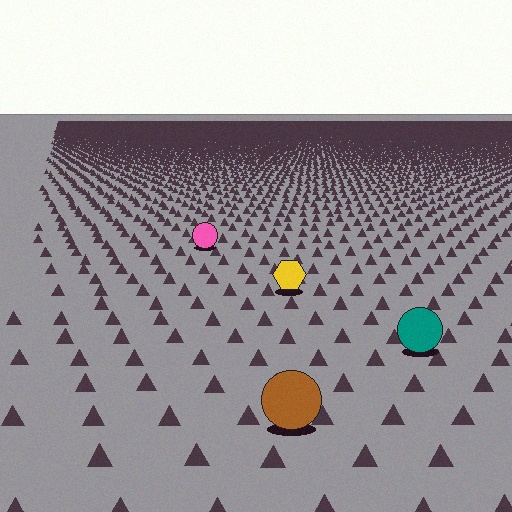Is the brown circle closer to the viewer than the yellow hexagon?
Yes. The brown circle is closer — you can tell from the texture gradient: the ground texture is coarser near it.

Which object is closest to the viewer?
The brown circle is closest. The texture marks near it are larger and more spread out.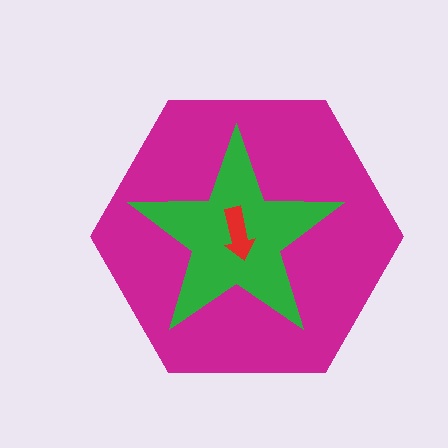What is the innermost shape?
The red arrow.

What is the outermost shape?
The magenta hexagon.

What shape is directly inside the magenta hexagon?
The green star.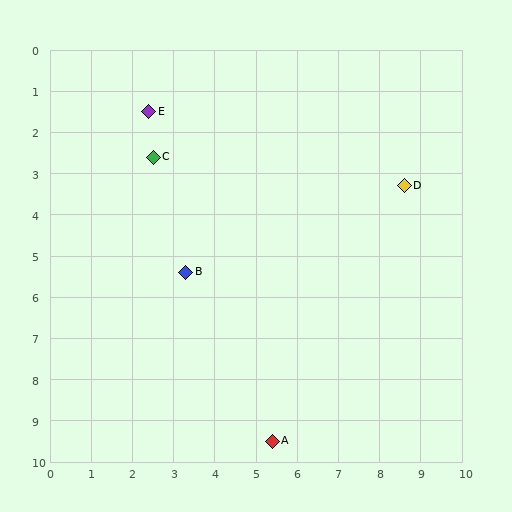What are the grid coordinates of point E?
Point E is at approximately (2.4, 1.5).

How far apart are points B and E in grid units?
Points B and E are about 4.0 grid units apart.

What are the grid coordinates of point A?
Point A is at approximately (5.4, 9.5).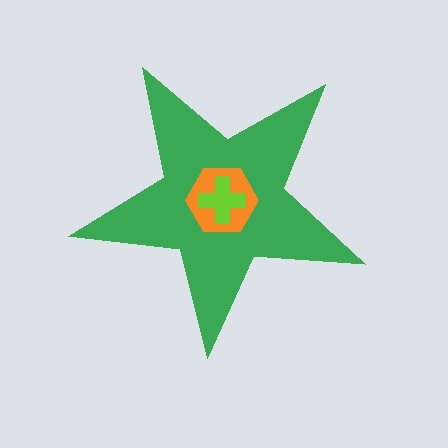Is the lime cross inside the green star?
Yes.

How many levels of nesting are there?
3.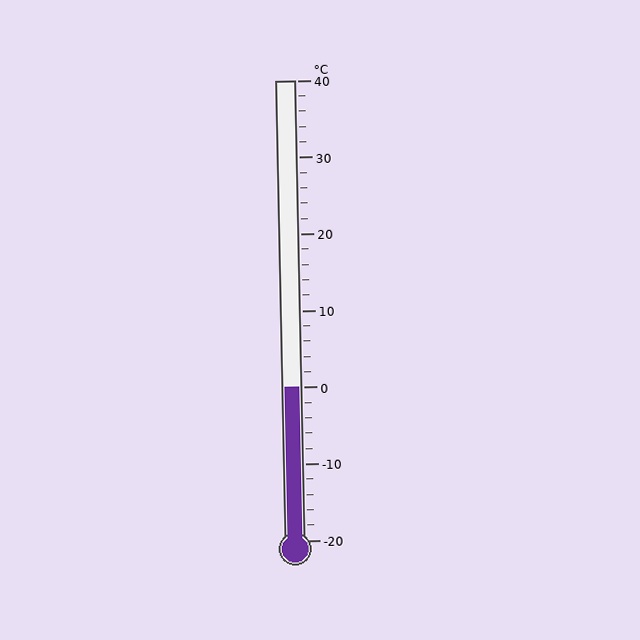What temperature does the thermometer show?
The thermometer shows approximately 0°C.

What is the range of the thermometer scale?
The thermometer scale ranges from -20°C to 40°C.